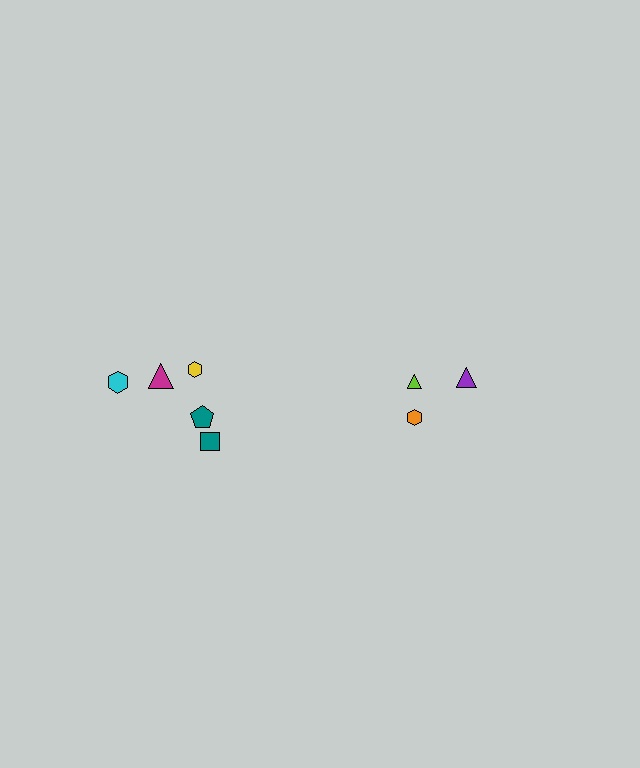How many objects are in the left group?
There are 5 objects.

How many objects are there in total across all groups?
There are 8 objects.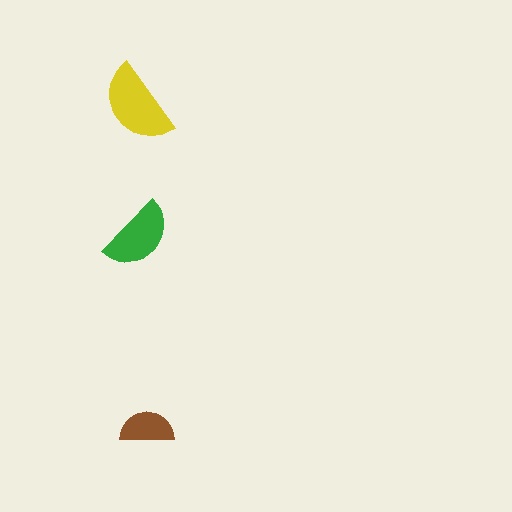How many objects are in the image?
There are 3 objects in the image.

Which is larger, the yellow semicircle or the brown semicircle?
The yellow one.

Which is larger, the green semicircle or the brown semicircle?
The green one.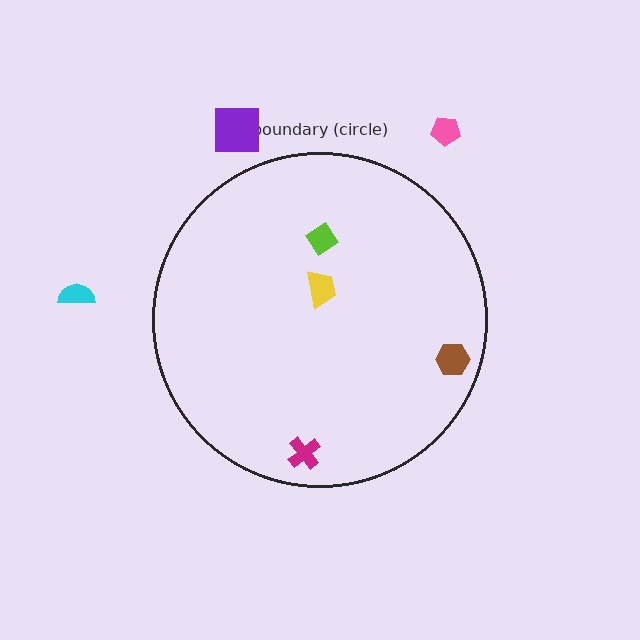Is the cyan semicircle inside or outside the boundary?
Outside.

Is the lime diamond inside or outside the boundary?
Inside.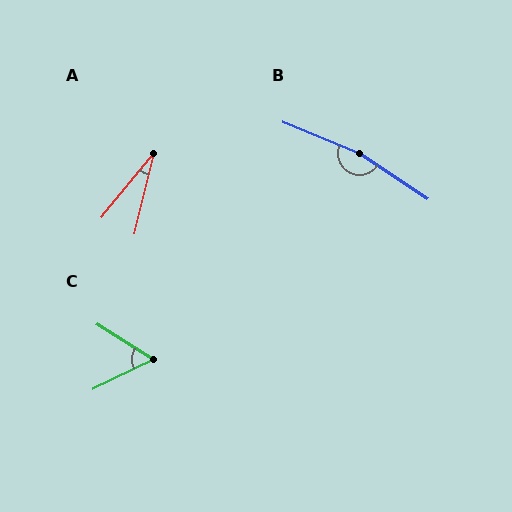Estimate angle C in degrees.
Approximately 58 degrees.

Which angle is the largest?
B, at approximately 169 degrees.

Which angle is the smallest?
A, at approximately 26 degrees.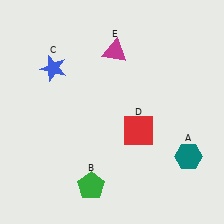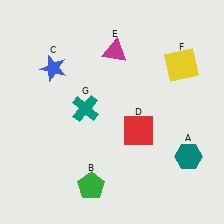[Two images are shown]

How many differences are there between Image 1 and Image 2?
There are 2 differences between the two images.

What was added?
A yellow square (F), a teal cross (G) were added in Image 2.